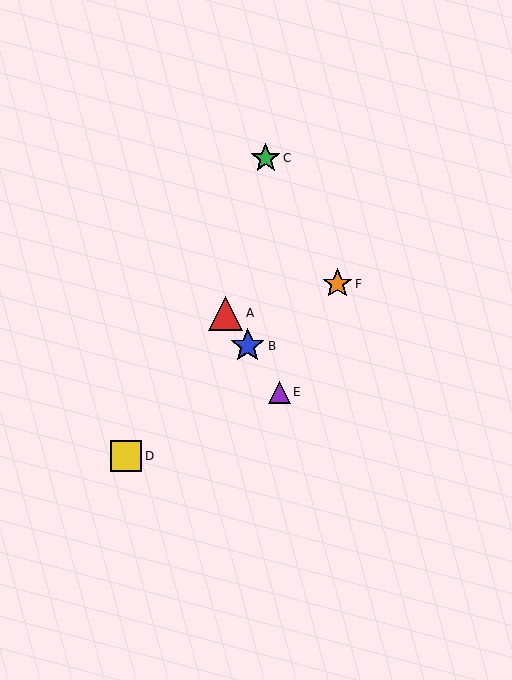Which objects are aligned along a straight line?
Objects A, B, E are aligned along a straight line.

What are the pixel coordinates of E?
Object E is at (279, 392).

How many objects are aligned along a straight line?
3 objects (A, B, E) are aligned along a straight line.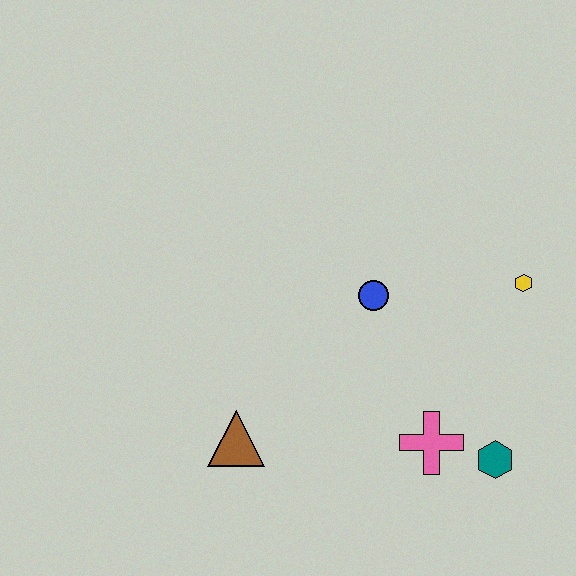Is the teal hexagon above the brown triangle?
No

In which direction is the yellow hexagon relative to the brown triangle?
The yellow hexagon is to the right of the brown triangle.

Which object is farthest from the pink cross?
The brown triangle is farthest from the pink cross.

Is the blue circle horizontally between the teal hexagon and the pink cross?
No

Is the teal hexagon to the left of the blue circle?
No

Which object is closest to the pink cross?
The teal hexagon is closest to the pink cross.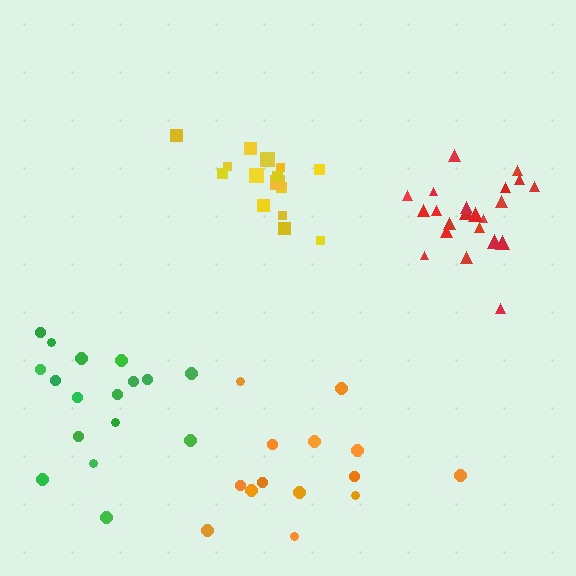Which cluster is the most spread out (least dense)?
Orange.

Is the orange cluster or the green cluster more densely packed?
Green.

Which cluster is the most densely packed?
Yellow.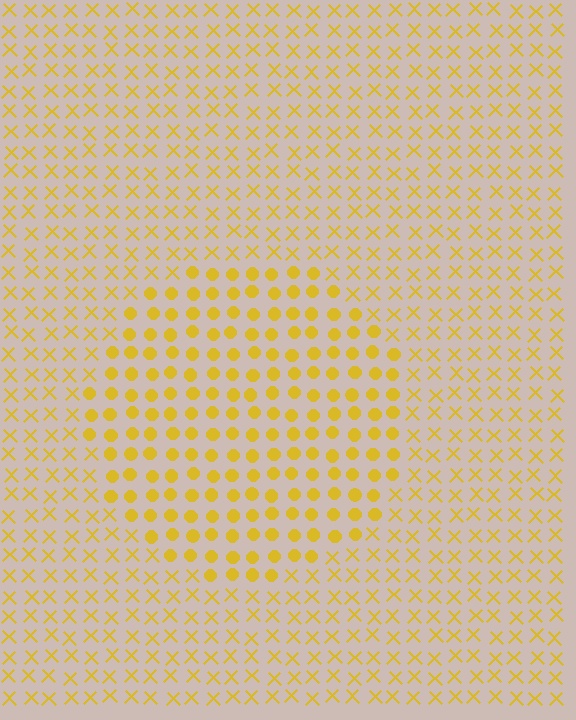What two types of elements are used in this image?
The image uses circles inside the circle region and X marks outside it.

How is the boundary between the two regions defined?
The boundary is defined by a change in element shape: circles inside vs. X marks outside. All elements share the same color and spacing.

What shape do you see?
I see a circle.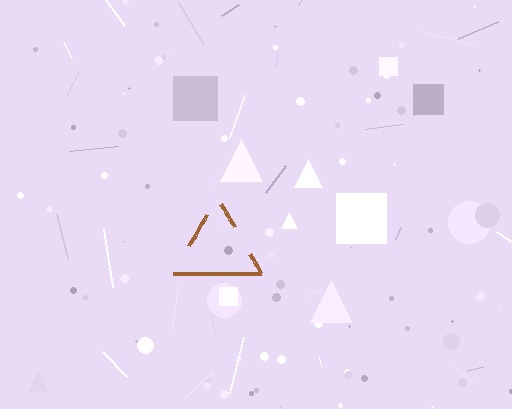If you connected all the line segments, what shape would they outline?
They would outline a triangle.